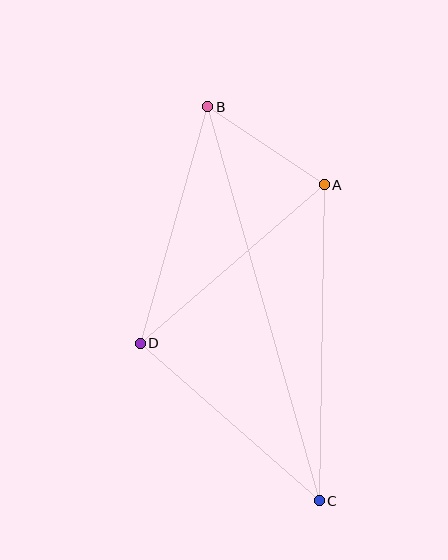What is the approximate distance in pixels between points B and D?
The distance between B and D is approximately 246 pixels.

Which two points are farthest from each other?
Points B and C are farthest from each other.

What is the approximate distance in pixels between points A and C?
The distance between A and C is approximately 316 pixels.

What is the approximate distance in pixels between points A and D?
The distance between A and D is approximately 243 pixels.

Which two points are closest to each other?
Points A and B are closest to each other.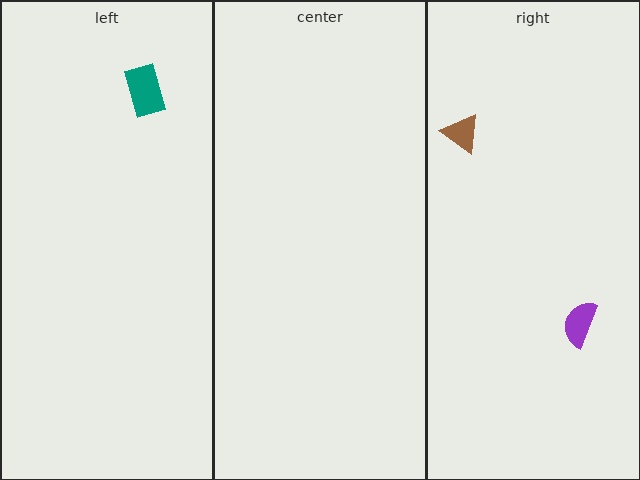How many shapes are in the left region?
1.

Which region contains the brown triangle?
The right region.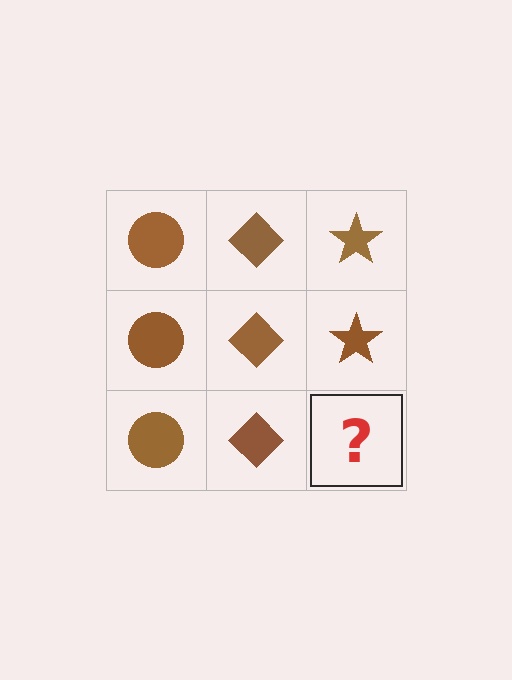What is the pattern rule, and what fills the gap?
The rule is that each column has a consistent shape. The gap should be filled with a brown star.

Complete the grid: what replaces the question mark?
The question mark should be replaced with a brown star.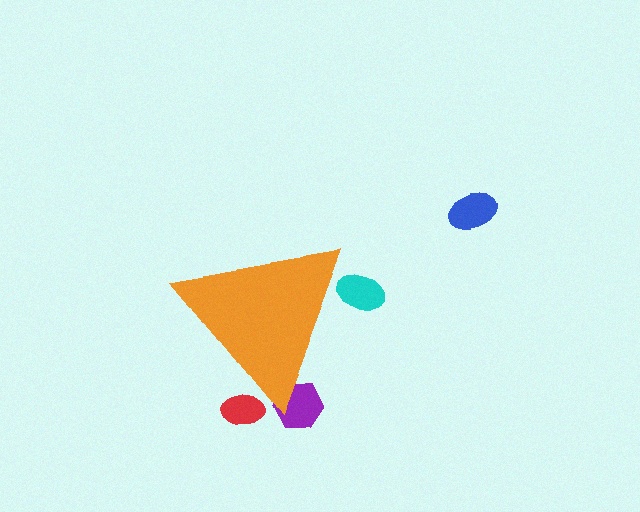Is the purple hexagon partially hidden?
Yes, the purple hexagon is partially hidden behind the orange triangle.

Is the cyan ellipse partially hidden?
Yes, the cyan ellipse is partially hidden behind the orange triangle.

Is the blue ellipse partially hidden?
No, the blue ellipse is fully visible.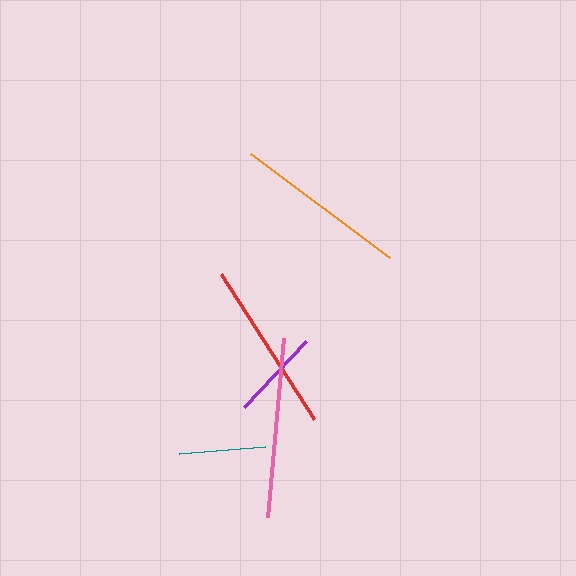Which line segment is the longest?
The pink line is the longest at approximately 179 pixels.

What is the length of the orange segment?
The orange segment is approximately 174 pixels long.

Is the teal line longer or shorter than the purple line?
The purple line is longer than the teal line.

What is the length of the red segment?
The red segment is approximately 173 pixels long.